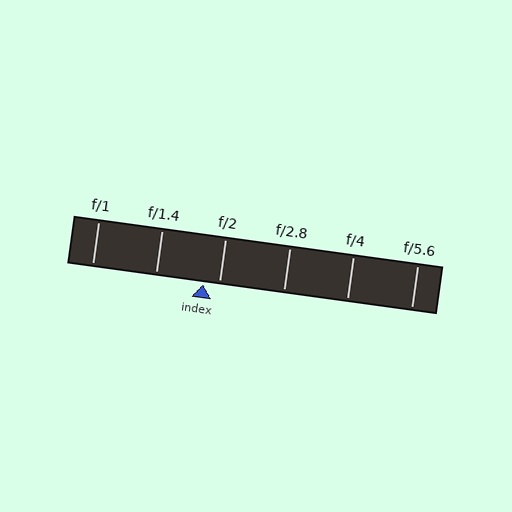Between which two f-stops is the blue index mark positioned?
The index mark is between f/1.4 and f/2.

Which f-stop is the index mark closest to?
The index mark is closest to f/2.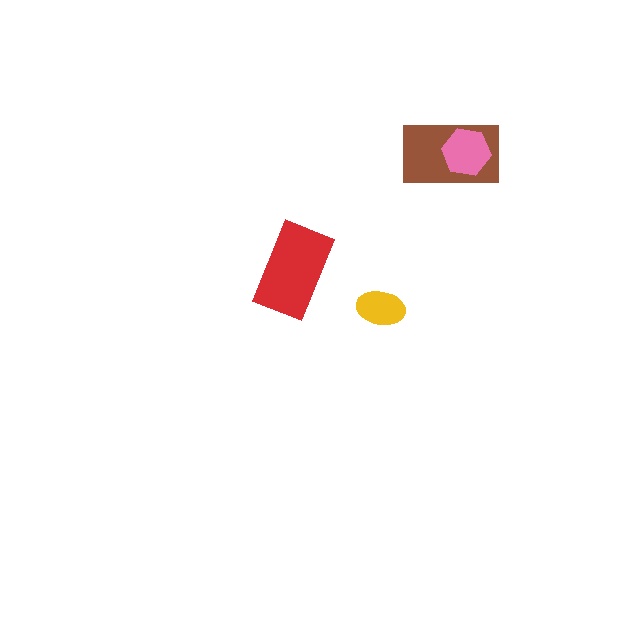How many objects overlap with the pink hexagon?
1 object overlaps with the pink hexagon.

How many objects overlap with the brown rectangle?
1 object overlaps with the brown rectangle.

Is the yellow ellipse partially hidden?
No, no other shape covers it.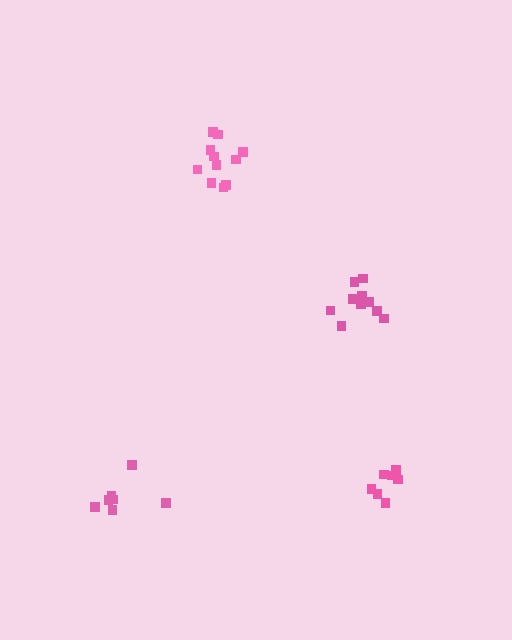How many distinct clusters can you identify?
There are 4 distinct clusters.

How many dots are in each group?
Group 1: 7 dots, Group 2: 7 dots, Group 3: 11 dots, Group 4: 10 dots (35 total).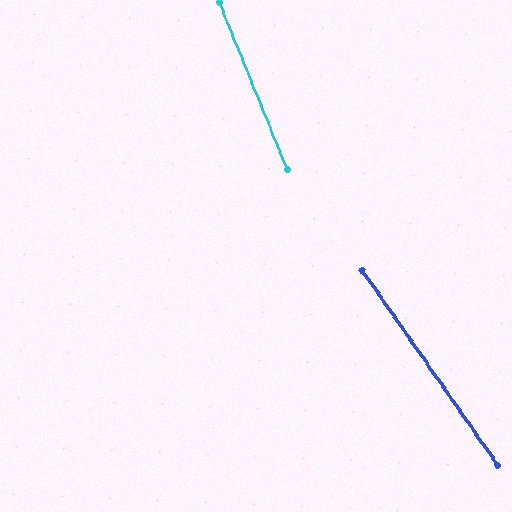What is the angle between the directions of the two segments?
Approximately 13 degrees.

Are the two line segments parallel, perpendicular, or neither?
Neither parallel nor perpendicular — they differ by about 13°.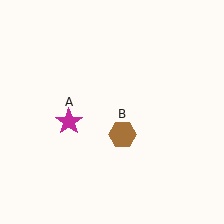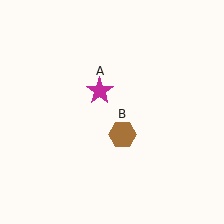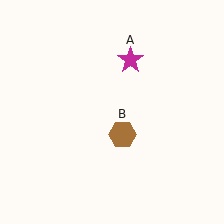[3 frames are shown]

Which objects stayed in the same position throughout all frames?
Brown hexagon (object B) remained stationary.